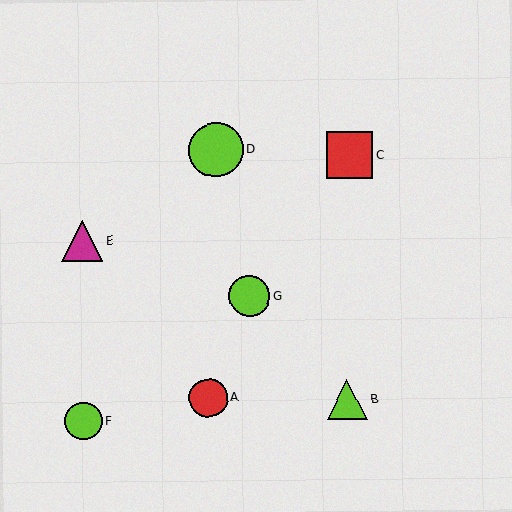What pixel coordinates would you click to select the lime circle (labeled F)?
Click at (83, 421) to select the lime circle F.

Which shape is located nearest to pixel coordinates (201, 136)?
The lime circle (labeled D) at (216, 150) is nearest to that location.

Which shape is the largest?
The lime circle (labeled D) is the largest.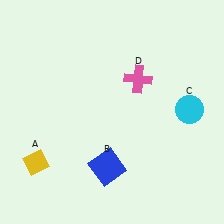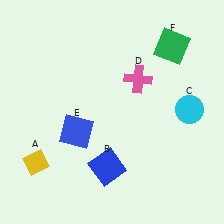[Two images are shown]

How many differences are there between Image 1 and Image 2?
There are 2 differences between the two images.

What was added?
A blue square (E), a green square (F) were added in Image 2.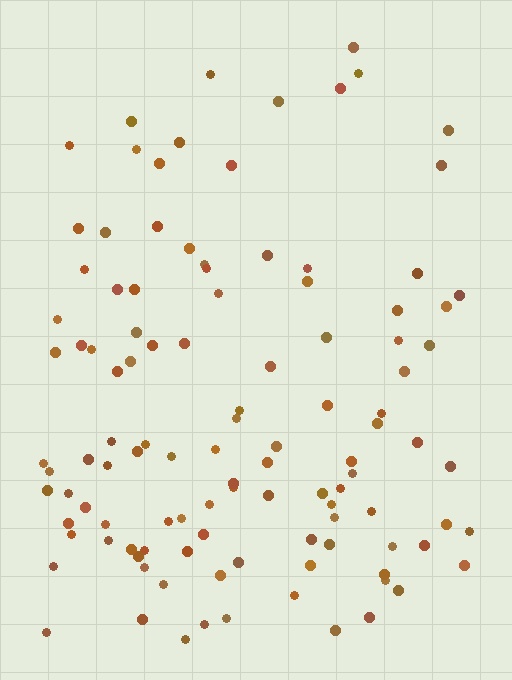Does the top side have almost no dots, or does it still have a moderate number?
Still a moderate number, just noticeably fewer than the bottom.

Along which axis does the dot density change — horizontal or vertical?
Vertical.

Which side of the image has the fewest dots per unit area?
The top.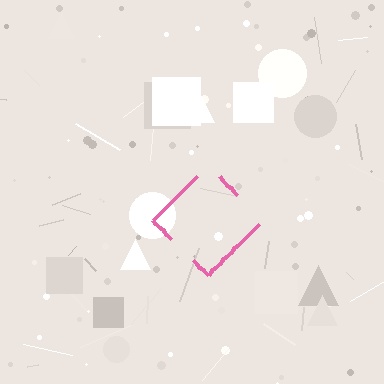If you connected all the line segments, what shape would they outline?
They would outline a diamond.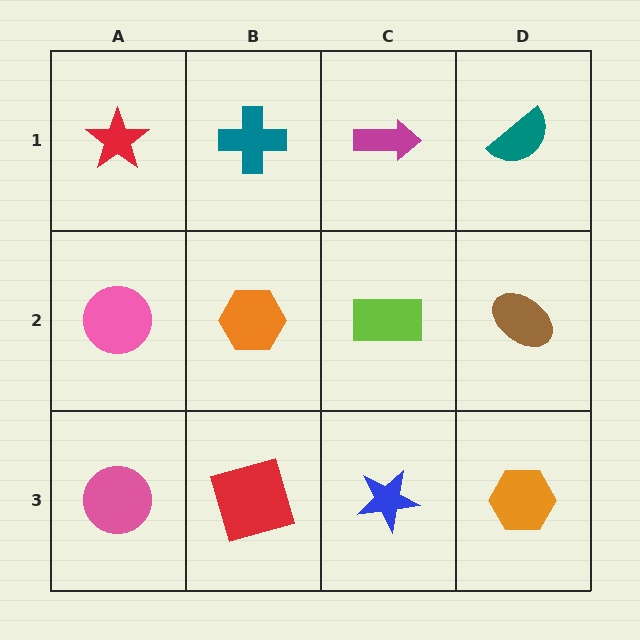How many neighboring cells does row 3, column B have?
3.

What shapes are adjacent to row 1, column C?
A lime rectangle (row 2, column C), a teal cross (row 1, column B), a teal semicircle (row 1, column D).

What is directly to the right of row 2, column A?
An orange hexagon.